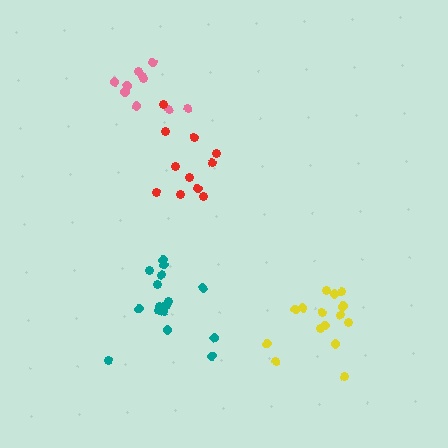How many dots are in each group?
Group 1: 16 dots, Group 2: 10 dots, Group 3: 15 dots, Group 4: 11 dots (52 total).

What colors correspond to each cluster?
The clusters are colored: teal, pink, yellow, red.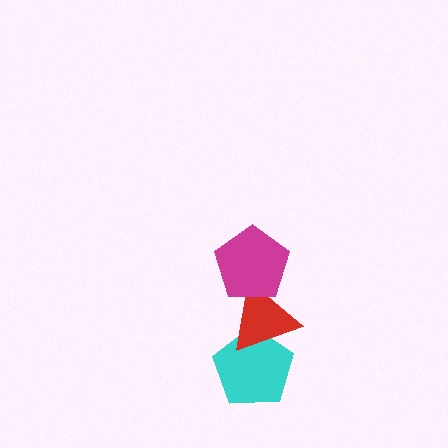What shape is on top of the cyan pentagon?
The red triangle is on top of the cyan pentagon.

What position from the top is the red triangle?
The red triangle is 2nd from the top.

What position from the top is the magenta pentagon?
The magenta pentagon is 1st from the top.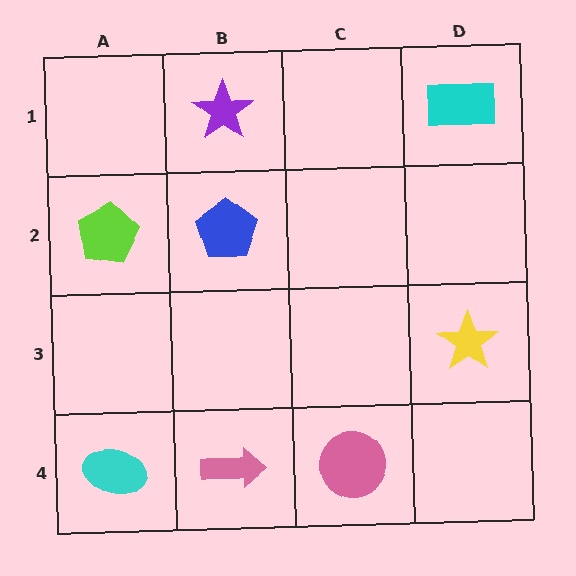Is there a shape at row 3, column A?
No, that cell is empty.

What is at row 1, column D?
A cyan rectangle.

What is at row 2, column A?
A lime pentagon.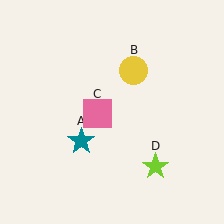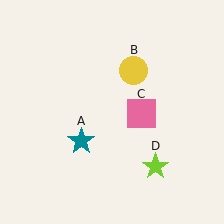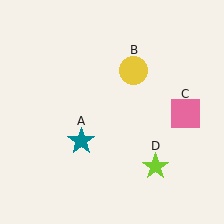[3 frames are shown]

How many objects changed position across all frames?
1 object changed position: pink square (object C).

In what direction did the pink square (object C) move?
The pink square (object C) moved right.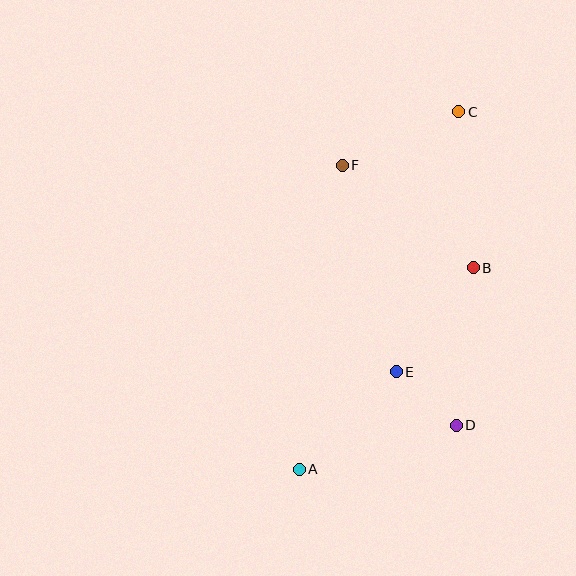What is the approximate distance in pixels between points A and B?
The distance between A and B is approximately 266 pixels.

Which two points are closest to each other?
Points D and E are closest to each other.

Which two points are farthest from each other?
Points A and C are farthest from each other.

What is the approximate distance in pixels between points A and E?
The distance between A and E is approximately 138 pixels.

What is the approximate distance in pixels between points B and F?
The distance between B and F is approximately 166 pixels.